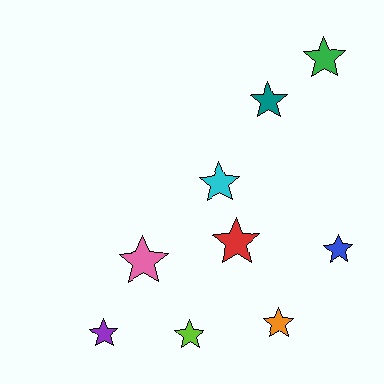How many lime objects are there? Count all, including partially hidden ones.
There is 1 lime object.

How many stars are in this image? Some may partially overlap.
There are 9 stars.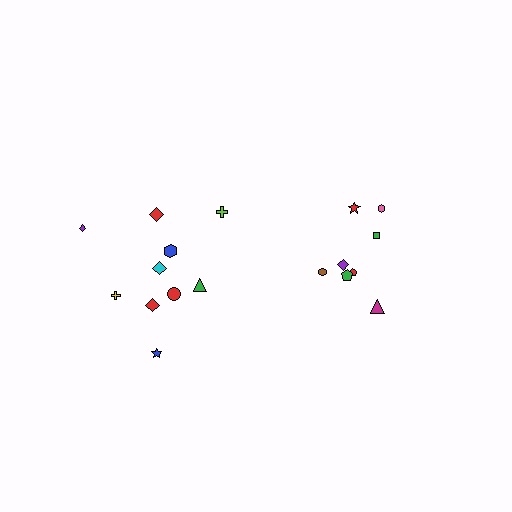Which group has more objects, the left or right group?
The left group.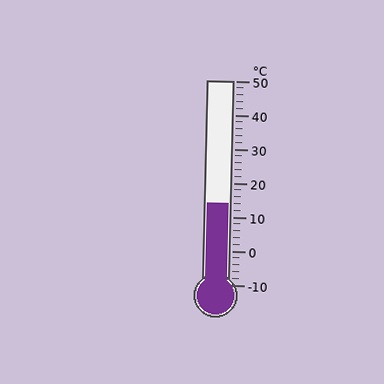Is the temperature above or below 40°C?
The temperature is below 40°C.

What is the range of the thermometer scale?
The thermometer scale ranges from -10°C to 50°C.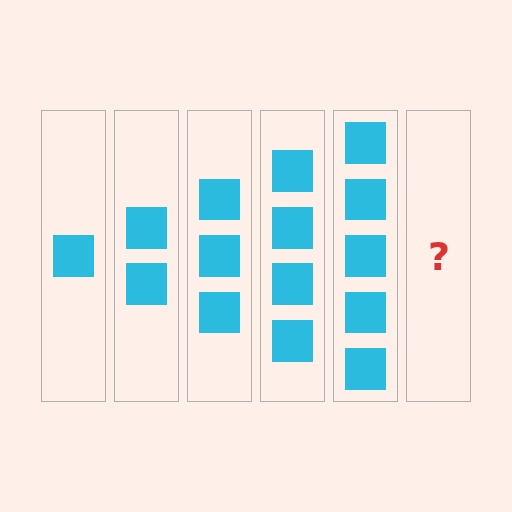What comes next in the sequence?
The next element should be 6 squares.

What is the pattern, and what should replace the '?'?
The pattern is that each step adds one more square. The '?' should be 6 squares.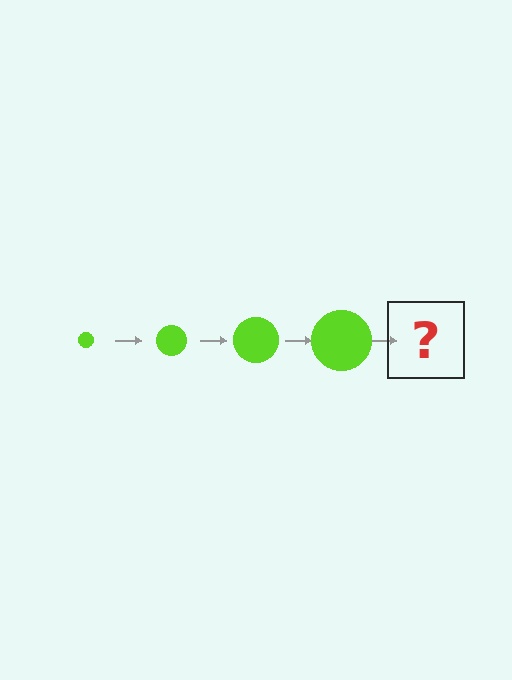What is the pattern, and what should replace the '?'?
The pattern is that the circle gets progressively larger each step. The '?' should be a lime circle, larger than the previous one.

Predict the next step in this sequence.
The next step is a lime circle, larger than the previous one.